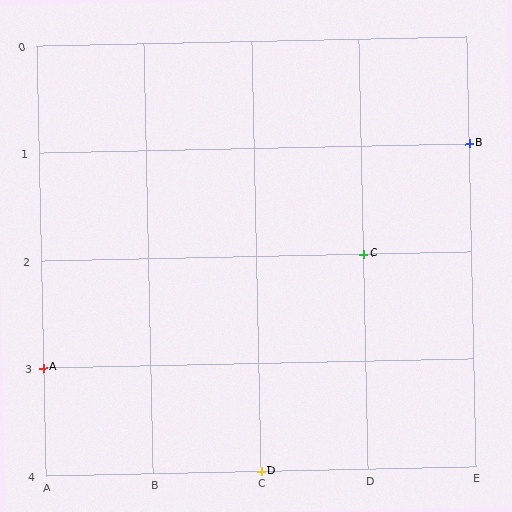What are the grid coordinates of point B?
Point B is at grid coordinates (E, 1).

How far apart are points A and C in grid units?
Points A and C are 3 columns and 1 row apart (about 3.2 grid units diagonally).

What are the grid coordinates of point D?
Point D is at grid coordinates (C, 4).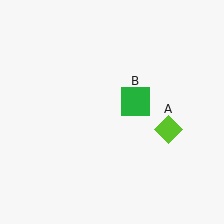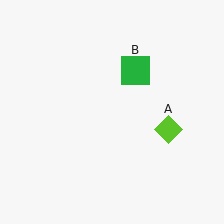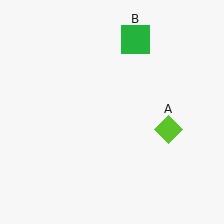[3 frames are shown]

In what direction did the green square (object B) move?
The green square (object B) moved up.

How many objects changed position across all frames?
1 object changed position: green square (object B).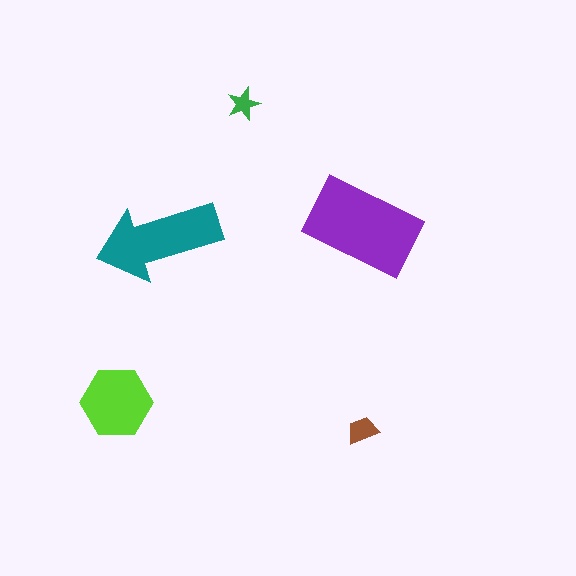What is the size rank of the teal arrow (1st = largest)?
2nd.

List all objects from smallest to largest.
The green star, the brown trapezoid, the lime hexagon, the teal arrow, the purple rectangle.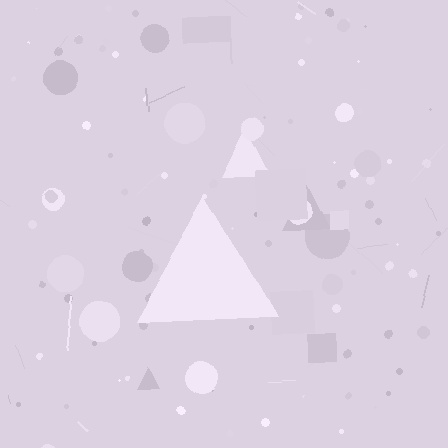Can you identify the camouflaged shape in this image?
The camouflaged shape is a triangle.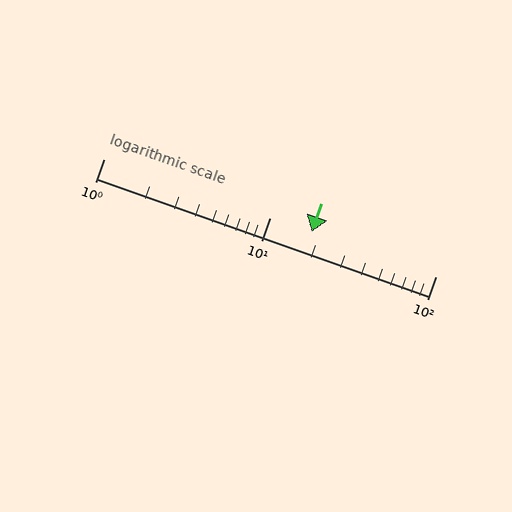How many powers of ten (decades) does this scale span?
The scale spans 2 decades, from 1 to 100.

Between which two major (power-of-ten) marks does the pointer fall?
The pointer is between 10 and 100.